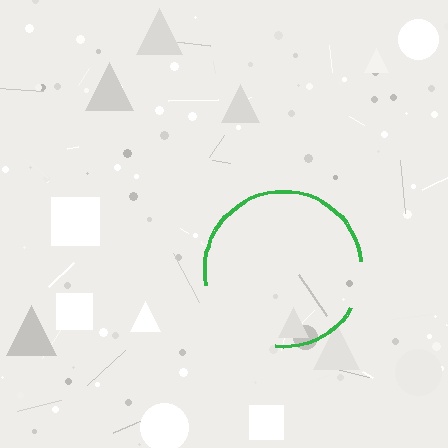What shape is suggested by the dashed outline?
The dashed outline suggests a circle.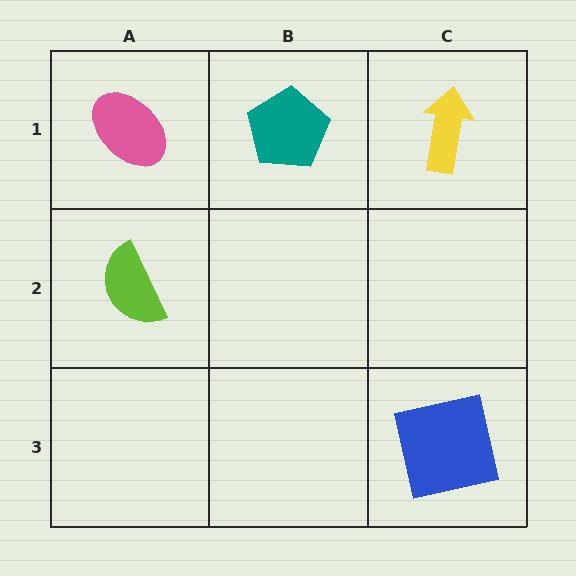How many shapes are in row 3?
1 shape.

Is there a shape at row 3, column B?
No, that cell is empty.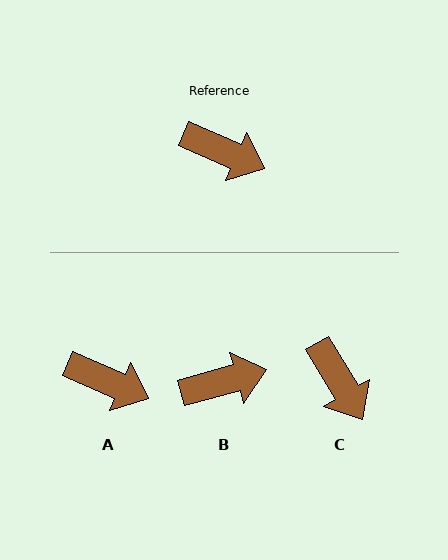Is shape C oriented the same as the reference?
No, it is off by about 36 degrees.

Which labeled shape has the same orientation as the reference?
A.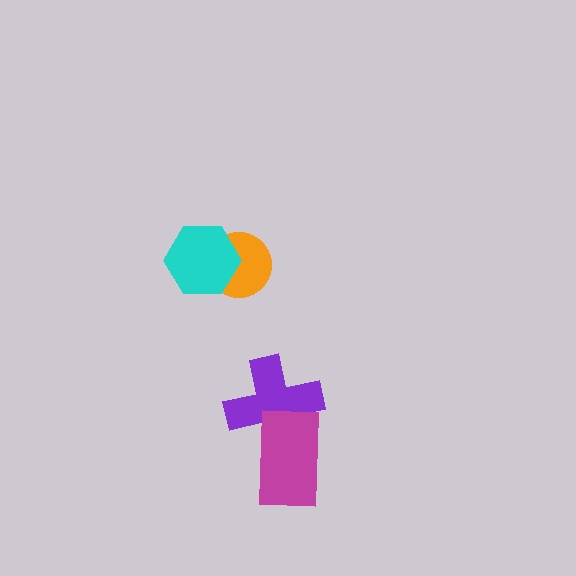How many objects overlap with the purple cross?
1 object overlaps with the purple cross.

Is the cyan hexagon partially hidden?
No, no other shape covers it.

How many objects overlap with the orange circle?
1 object overlaps with the orange circle.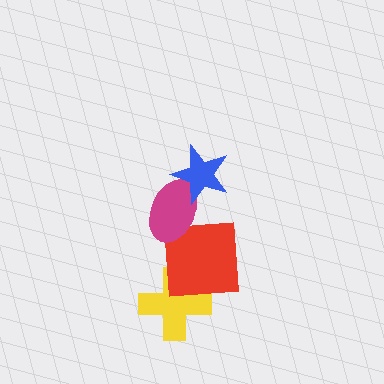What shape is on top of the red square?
The magenta ellipse is on top of the red square.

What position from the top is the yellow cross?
The yellow cross is 4th from the top.